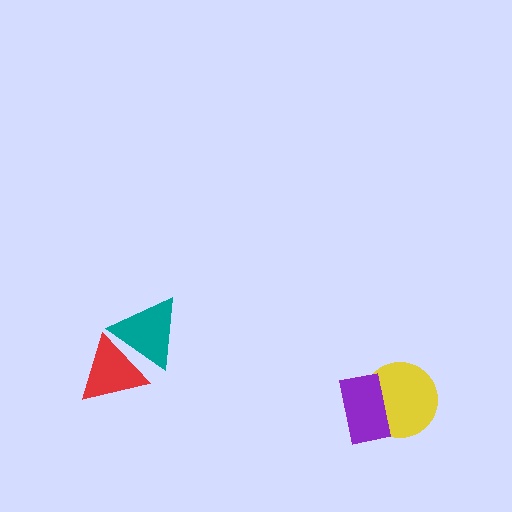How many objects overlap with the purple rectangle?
1 object overlaps with the purple rectangle.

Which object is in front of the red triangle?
The teal triangle is in front of the red triangle.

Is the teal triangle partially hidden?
No, no other shape covers it.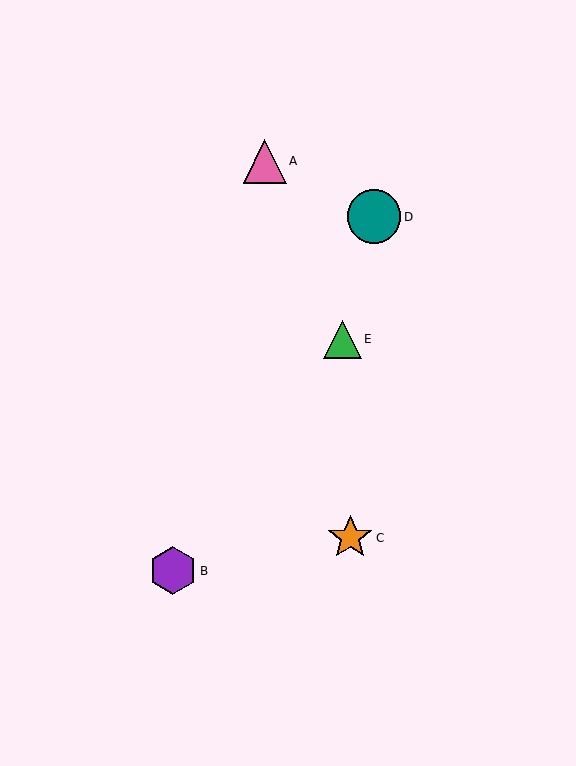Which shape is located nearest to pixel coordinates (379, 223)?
The teal circle (labeled D) at (374, 217) is nearest to that location.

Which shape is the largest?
The teal circle (labeled D) is the largest.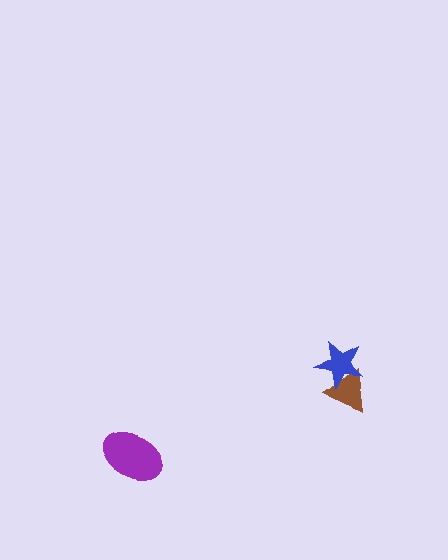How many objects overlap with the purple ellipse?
0 objects overlap with the purple ellipse.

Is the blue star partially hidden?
No, no other shape covers it.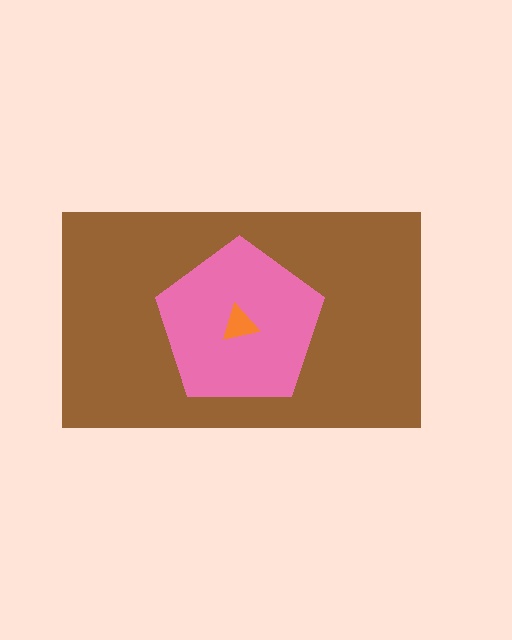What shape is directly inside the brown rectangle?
The pink pentagon.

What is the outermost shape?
The brown rectangle.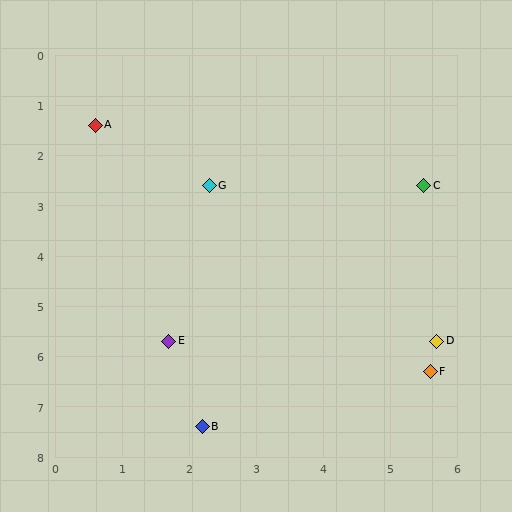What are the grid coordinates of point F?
Point F is at approximately (5.6, 6.3).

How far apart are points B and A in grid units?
Points B and A are about 6.2 grid units apart.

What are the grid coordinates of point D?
Point D is at approximately (5.7, 5.7).